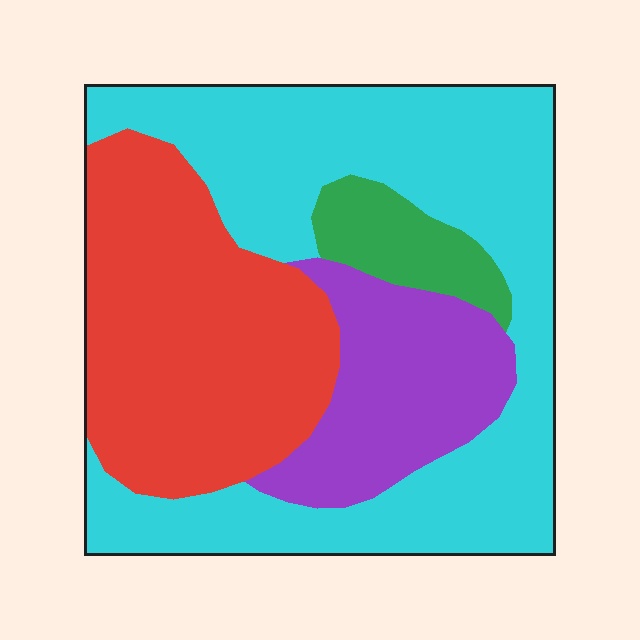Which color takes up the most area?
Cyan, at roughly 45%.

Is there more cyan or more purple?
Cyan.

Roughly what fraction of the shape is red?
Red covers 31% of the shape.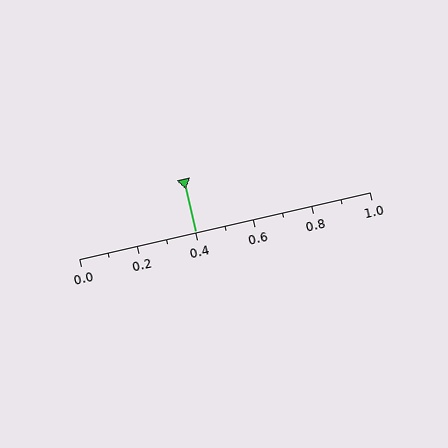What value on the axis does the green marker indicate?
The marker indicates approximately 0.4.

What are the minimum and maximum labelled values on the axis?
The axis runs from 0.0 to 1.0.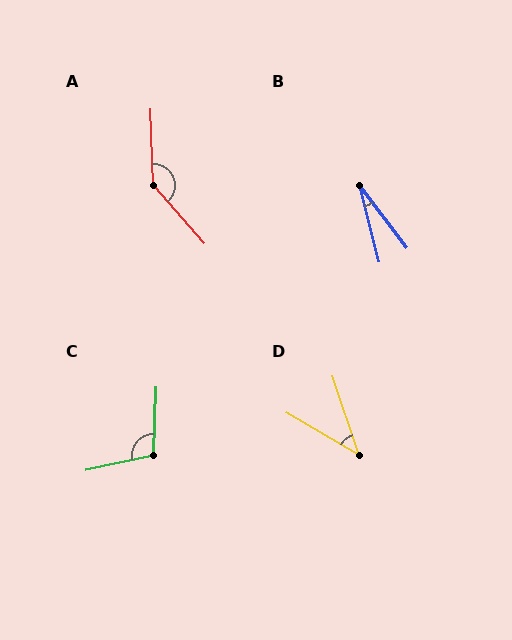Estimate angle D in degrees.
Approximately 41 degrees.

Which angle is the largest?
A, at approximately 141 degrees.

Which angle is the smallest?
B, at approximately 23 degrees.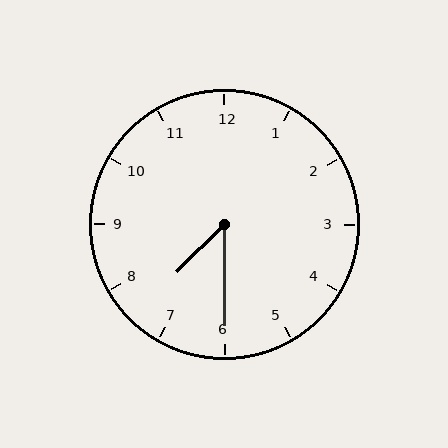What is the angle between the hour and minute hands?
Approximately 45 degrees.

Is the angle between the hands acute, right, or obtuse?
It is acute.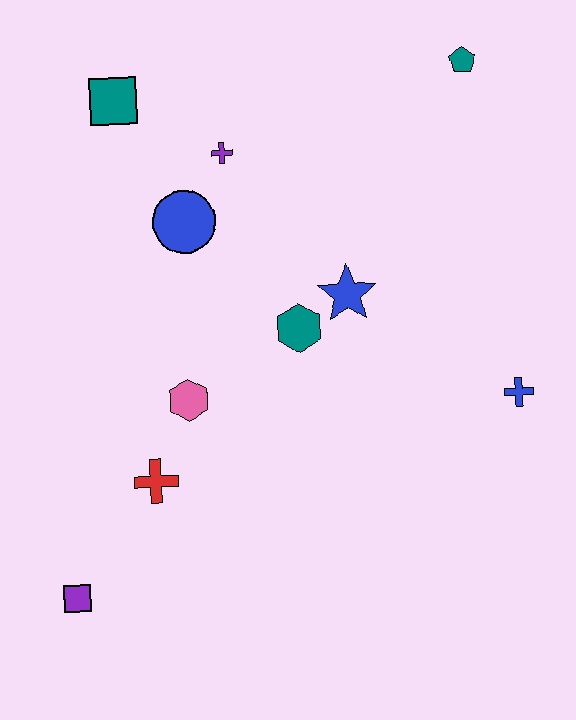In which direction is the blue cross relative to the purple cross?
The blue cross is to the right of the purple cross.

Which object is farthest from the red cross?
The teal pentagon is farthest from the red cross.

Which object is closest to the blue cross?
The blue star is closest to the blue cross.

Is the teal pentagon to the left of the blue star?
No